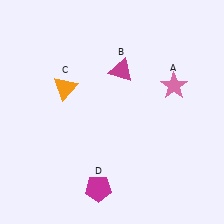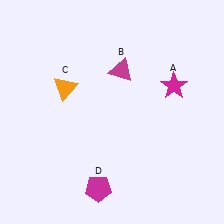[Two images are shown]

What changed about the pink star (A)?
In Image 1, A is pink. In Image 2, it changed to magenta.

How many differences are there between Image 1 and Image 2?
There is 1 difference between the two images.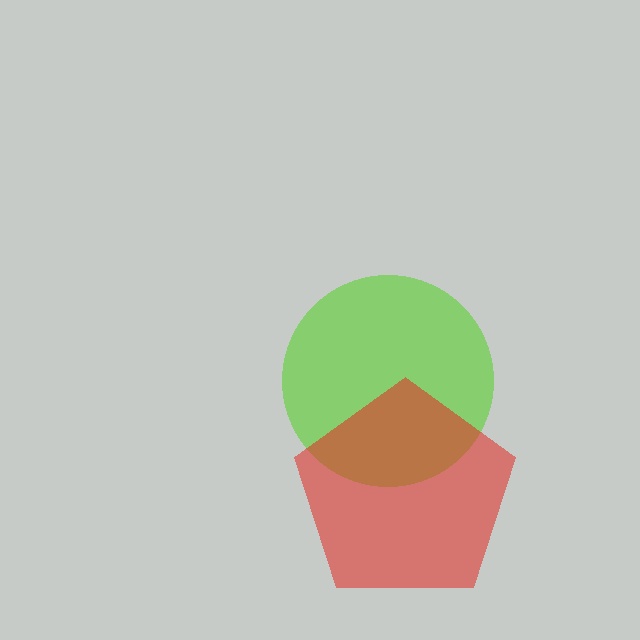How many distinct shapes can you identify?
There are 2 distinct shapes: a lime circle, a red pentagon.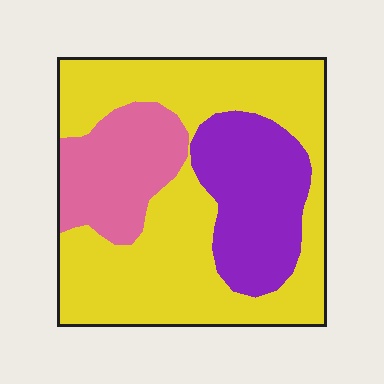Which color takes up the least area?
Pink, at roughly 20%.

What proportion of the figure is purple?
Purple covers about 20% of the figure.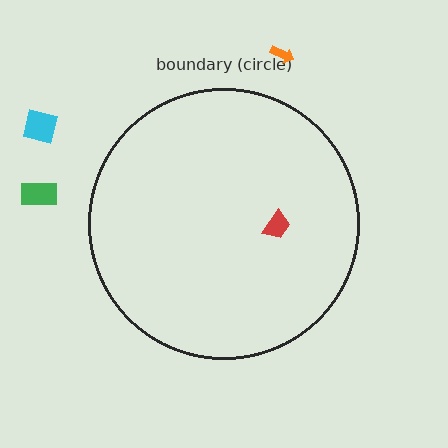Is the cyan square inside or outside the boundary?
Outside.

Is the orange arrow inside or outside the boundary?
Outside.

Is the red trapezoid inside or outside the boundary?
Inside.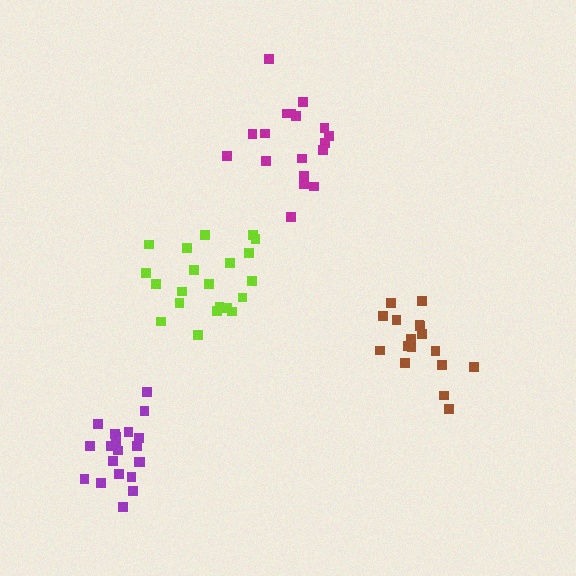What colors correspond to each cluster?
The clusters are colored: lime, magenta, purple, brown.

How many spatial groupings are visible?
There are 4 spatial groupings.